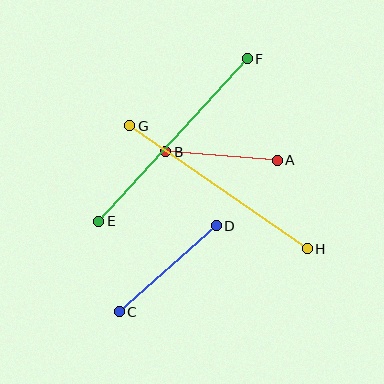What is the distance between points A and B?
The distance is approximately 112 pixels.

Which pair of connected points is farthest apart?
Points E and F are farthest apart.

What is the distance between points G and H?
The distance is approximately 216 pixels.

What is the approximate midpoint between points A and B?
The midpoint is at approximately (222, 156) pixels.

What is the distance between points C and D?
The distance is approximately 130 pixels.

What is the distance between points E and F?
The distance is approximately 220 pixels.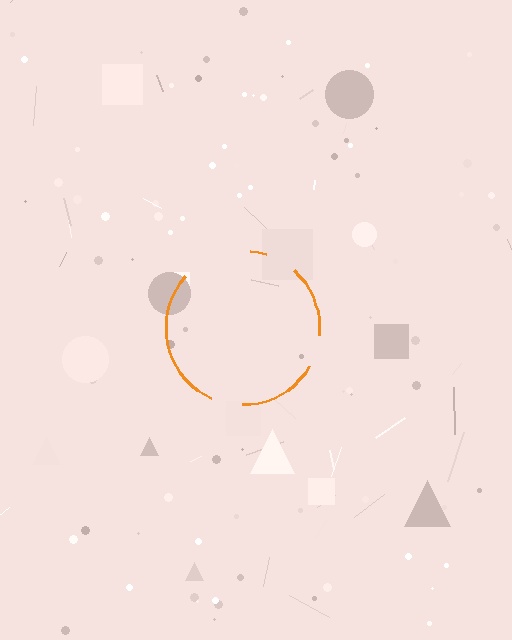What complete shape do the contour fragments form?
The contour fragments form a circle.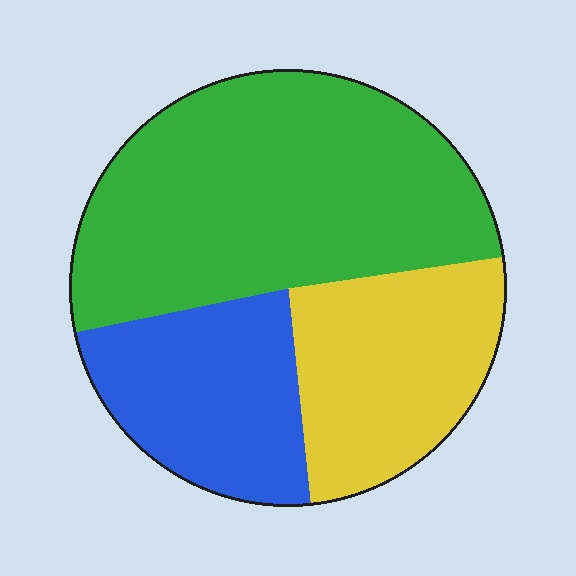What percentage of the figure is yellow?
Yellow covers 26% of the figure.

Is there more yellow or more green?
Green.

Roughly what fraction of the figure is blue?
Blue covers roughly 25% of the figure.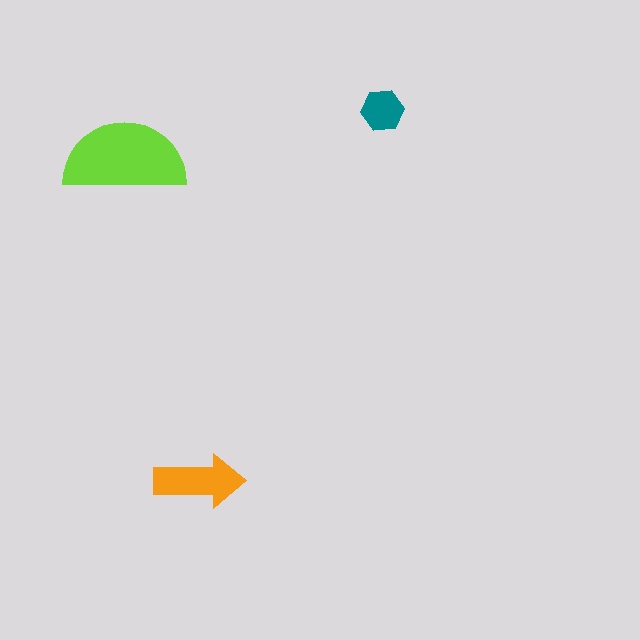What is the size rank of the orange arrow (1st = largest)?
2nd.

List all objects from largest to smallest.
The lime semicircle, the orange arrow, the teal hexagon.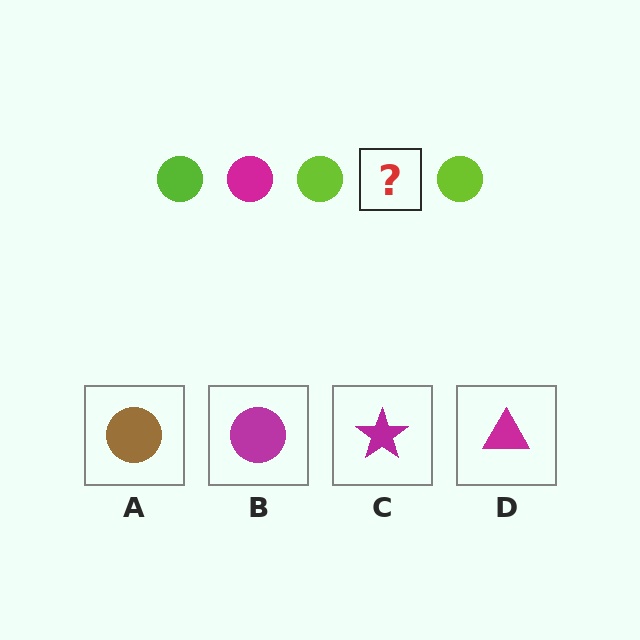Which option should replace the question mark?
Option B.